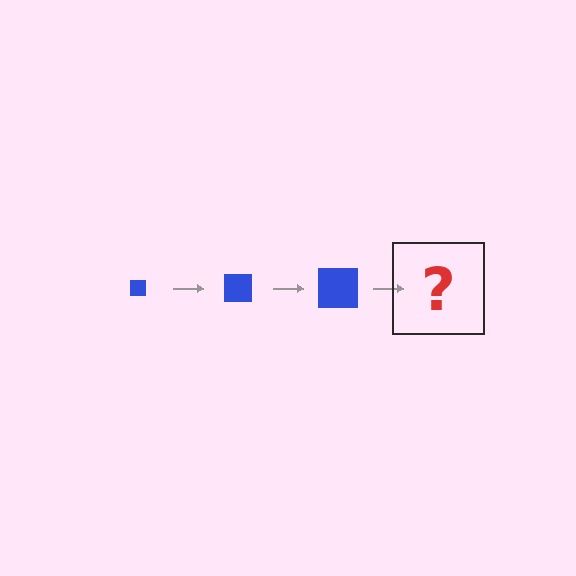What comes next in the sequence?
The next element should be a blue square, larger than the previous one.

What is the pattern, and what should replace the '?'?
The pattern is that the square gets progressively larger each step. The '?' should be a blue square, larger than the previous one.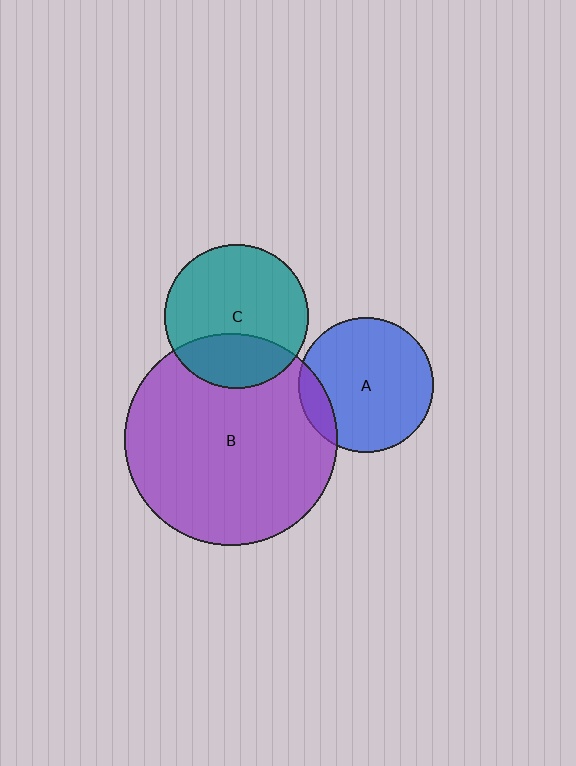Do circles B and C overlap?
Yes.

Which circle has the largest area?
Circle B (purple).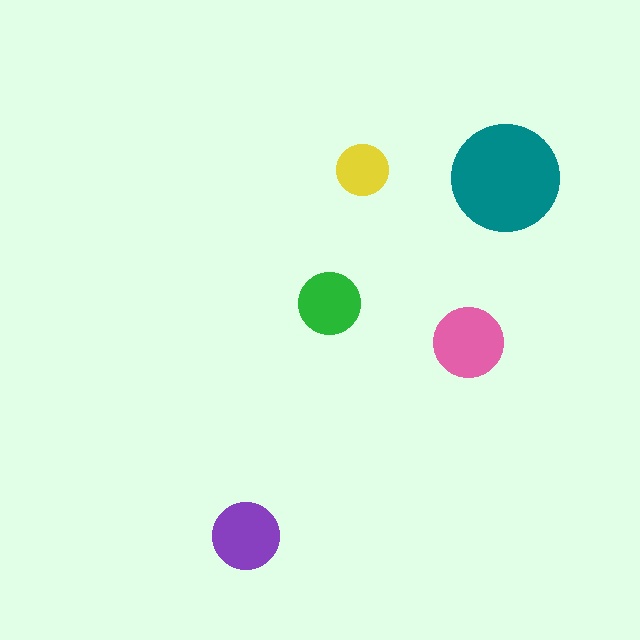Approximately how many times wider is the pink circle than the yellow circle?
About 1.5 times wider.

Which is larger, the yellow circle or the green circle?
The green one.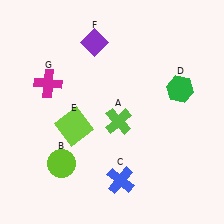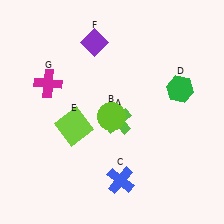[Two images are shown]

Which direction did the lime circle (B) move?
The lime circle (B) moved right.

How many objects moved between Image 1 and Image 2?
1 object moved between the two images.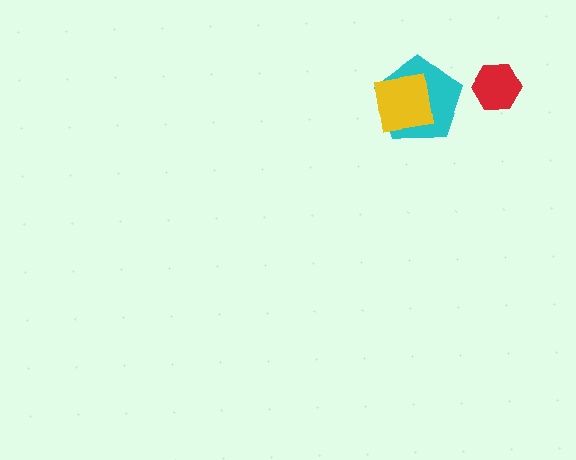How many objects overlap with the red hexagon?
0 objects overlap with the red hexagon.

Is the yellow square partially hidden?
No, no other shape covers it.